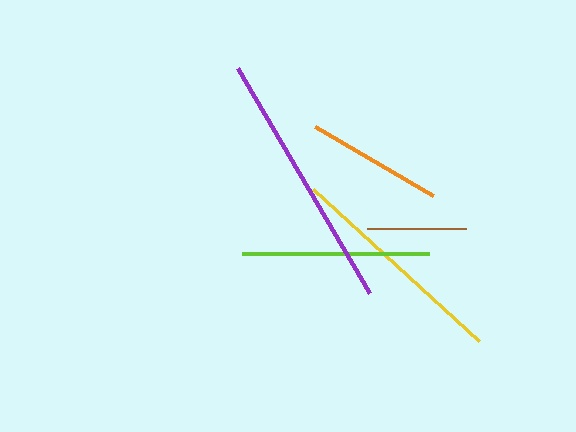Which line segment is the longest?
The purple line is the longest at approximately 260 pixels.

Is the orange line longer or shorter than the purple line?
The purple line is longer than the orange line.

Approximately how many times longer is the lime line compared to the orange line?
The lime line is approximately 1.4 times the length of the orange line.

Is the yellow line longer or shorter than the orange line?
The yellow line is longer than the orange line.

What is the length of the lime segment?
The lime segment is approximately 187 pixels long.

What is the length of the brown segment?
The brown segment is approximately 99 pixels long.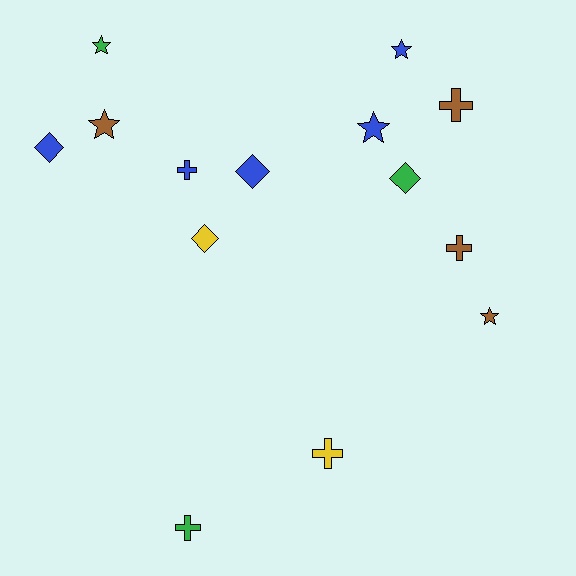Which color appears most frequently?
Blue, with 5 objects.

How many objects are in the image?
There are 14 objects.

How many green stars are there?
There is 1 green star.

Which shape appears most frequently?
Star, with 5 objects.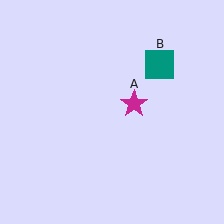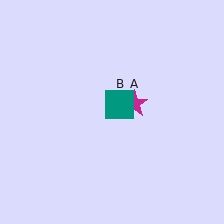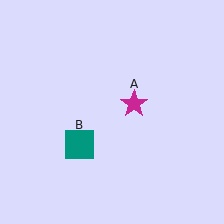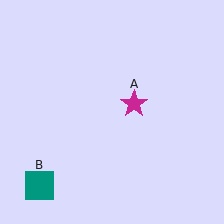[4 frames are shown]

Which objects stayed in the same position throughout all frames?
Magenta star (object A) remained stationary.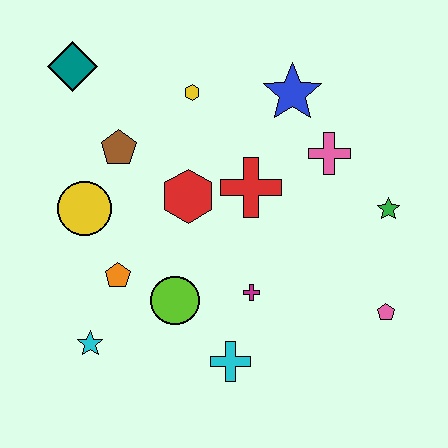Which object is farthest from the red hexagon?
The pink pentagon is farthest from the red hexagon.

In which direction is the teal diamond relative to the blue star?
The teal diamond is to the left of the blue star.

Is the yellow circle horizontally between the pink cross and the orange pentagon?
No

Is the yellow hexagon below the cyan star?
No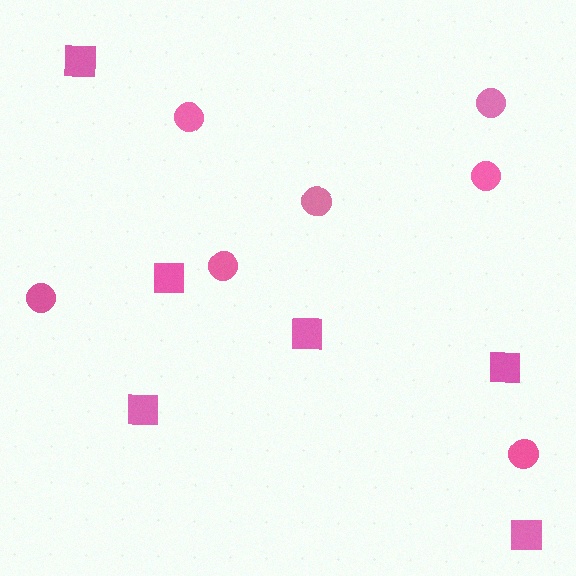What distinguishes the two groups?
There are 2 groups: one group of squares (6) and one group of circles (7).